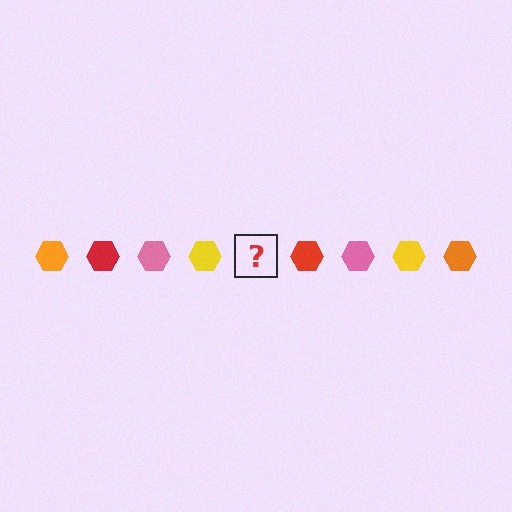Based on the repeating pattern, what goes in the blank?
The blank should be an orange hexagon.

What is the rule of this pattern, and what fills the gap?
The rule is that the pattern cycles through orange, red, pink, yellow hexagons. The gap should be filled with an orange hexagon.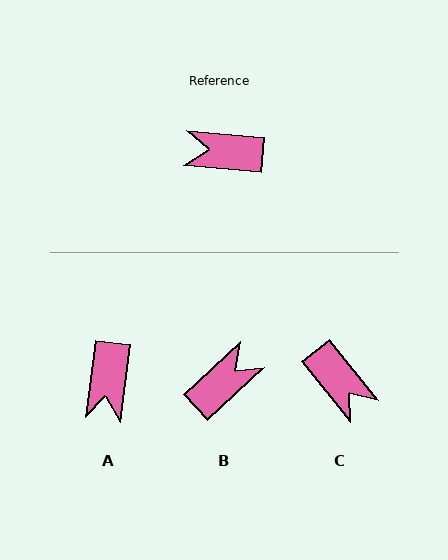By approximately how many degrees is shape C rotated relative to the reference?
Approximately 134 degrees counter-clockwise.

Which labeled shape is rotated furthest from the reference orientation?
C, about 134 degrees away.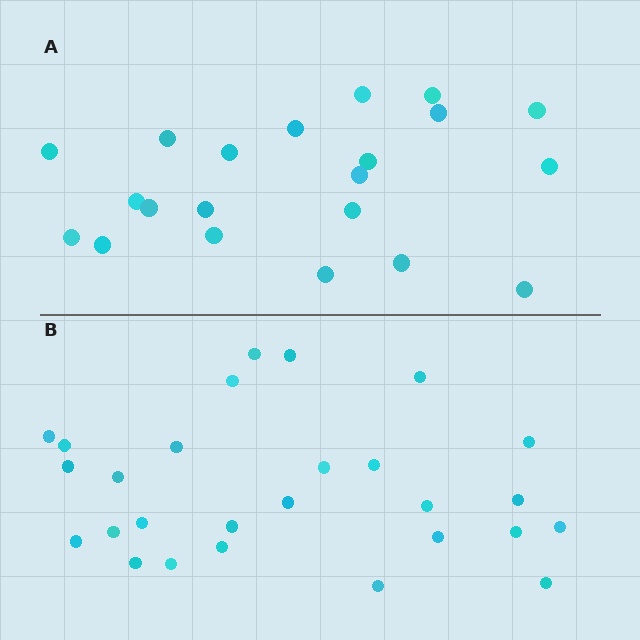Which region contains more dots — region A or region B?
Region B (the bottom region) has more dots.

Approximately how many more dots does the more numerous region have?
Region B has about 6 more dots than region A.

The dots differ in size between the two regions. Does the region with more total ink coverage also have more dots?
No. Region A has more total ink coverage because its dots are larger, but region B actually contains more individual dots. Total area can be misleading — the number of items is what matters here.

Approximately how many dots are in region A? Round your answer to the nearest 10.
About 20 dots. (The exact count is 21, which rounds to 20.)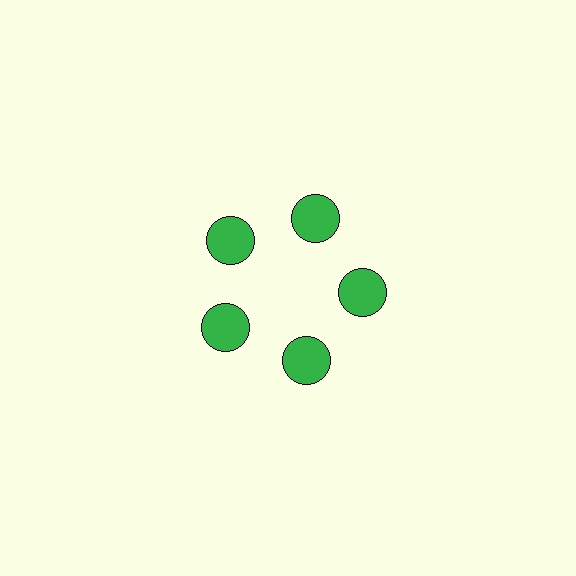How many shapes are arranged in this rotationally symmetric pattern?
There are 5 shapes, arranged in 5 groups of 1.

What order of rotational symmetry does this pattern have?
This pattern has 5-fold rotational symmetry.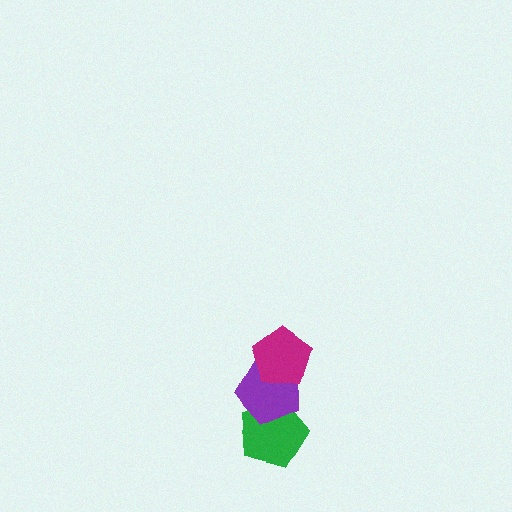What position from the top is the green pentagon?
The green pentagon is 3rd from the top.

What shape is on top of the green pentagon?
The purple pentagon is on top of the green pentagon.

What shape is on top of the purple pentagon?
The magenta pentagon is on top of the purple pentagon.